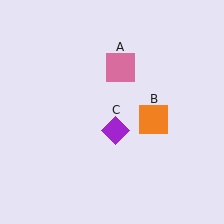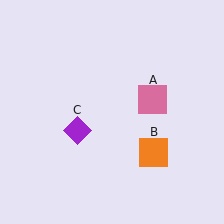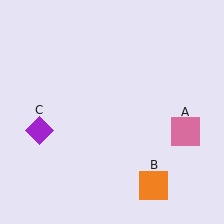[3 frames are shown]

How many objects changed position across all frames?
3 objects changed position: pink square (object A), orange square (object B), purple diamond (object C).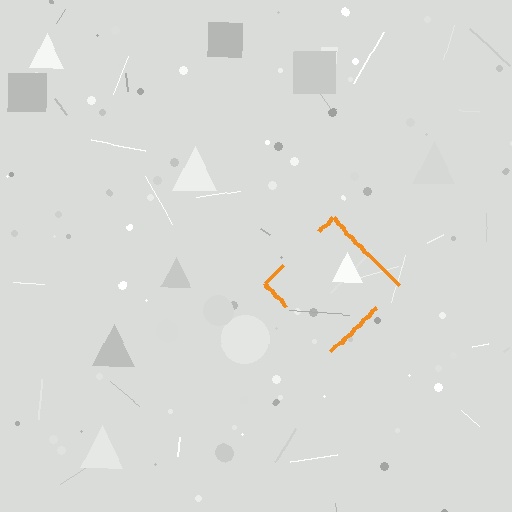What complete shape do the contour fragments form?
The contour fragments form a diamond.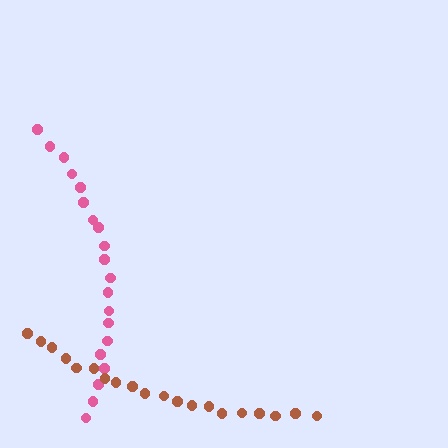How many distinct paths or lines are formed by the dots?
There are 2 distinct paths.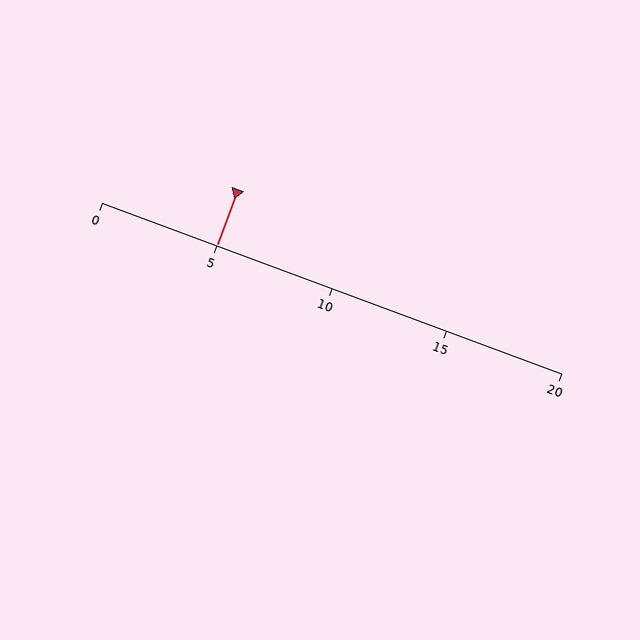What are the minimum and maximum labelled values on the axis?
The axis runs from 0 to 20.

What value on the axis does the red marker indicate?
The marker indicates approximately 5.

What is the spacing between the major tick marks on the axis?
The major ticks are spaced 5 apart.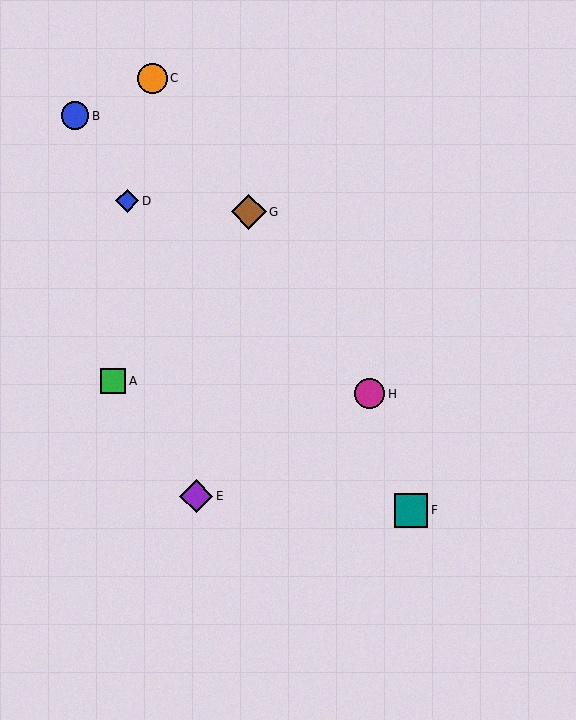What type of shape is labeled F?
Shape F is a teal square.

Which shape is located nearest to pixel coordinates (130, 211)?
The blue diamond (labeled D) at (127, 201) is nearest to that location.